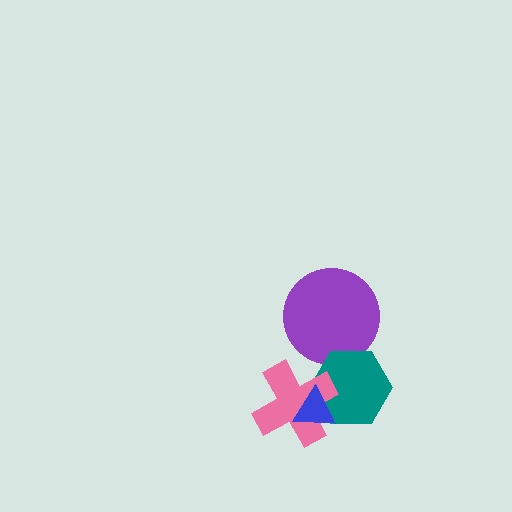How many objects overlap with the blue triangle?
2 objects overlap with the blue triangle.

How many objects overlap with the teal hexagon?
3 objects overlap with the teal hexagon.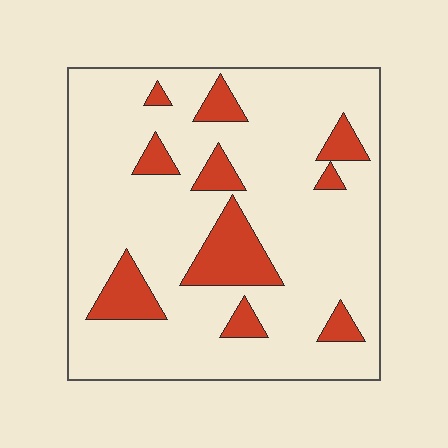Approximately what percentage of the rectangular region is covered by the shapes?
Approximately 15%.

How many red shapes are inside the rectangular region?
10.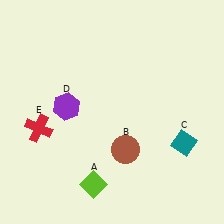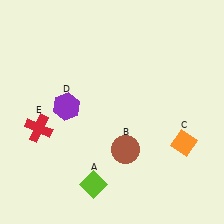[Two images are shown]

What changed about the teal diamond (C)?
In Image 1, C is teal. In Image 2, it changed to orange.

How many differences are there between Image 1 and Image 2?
There is 1 difference between the two images.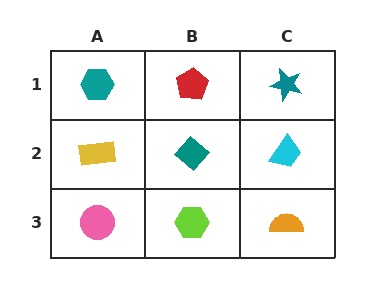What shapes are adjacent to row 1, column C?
A cyan trapezoid (row 2, column C), a red pentagon (row 1, column B).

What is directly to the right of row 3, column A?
A lime hexagon.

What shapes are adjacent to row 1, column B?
A teal diamond (row 2, column B), a teal hexagon (row 1, column A), a teal star (row 1, column C).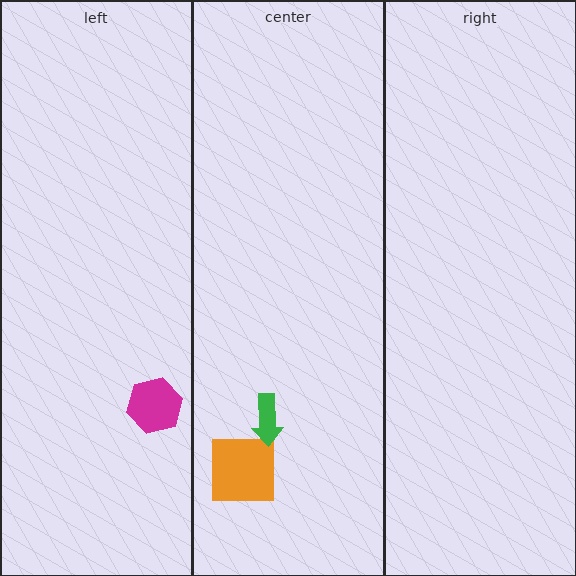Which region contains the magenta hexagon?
The left region.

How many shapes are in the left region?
1.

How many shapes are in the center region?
2.